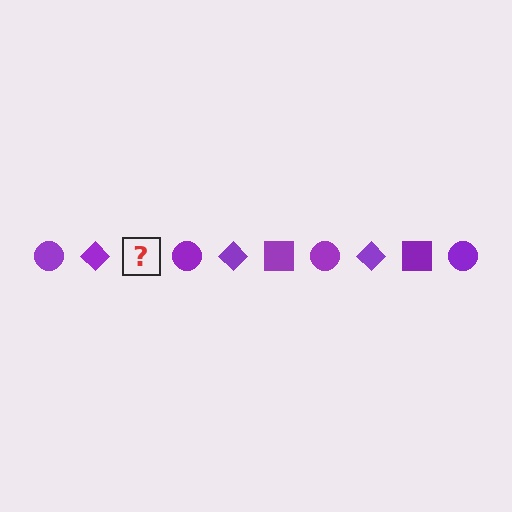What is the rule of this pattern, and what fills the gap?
The rule is that the pattern cycles through circle, diamond, square shapes in purple. The gap should be filled with a purple square.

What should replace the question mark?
The question mark should be replaced with a purple square.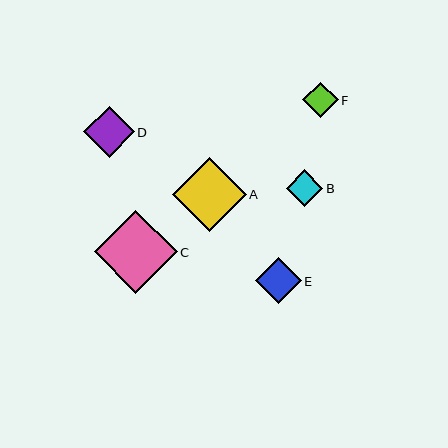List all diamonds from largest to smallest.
From largest to smallest: C, A, D, E, B, F.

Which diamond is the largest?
Diamond C is the largest with a size of approximately 83 pixels.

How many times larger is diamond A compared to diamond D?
Diamond A is approximately 1.5 times the size of diamond D.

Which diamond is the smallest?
Diamond F is the smallest with a size of approximately 36 pixels.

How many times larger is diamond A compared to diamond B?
Diamond A is approximately 2.0 times the size of diamond B.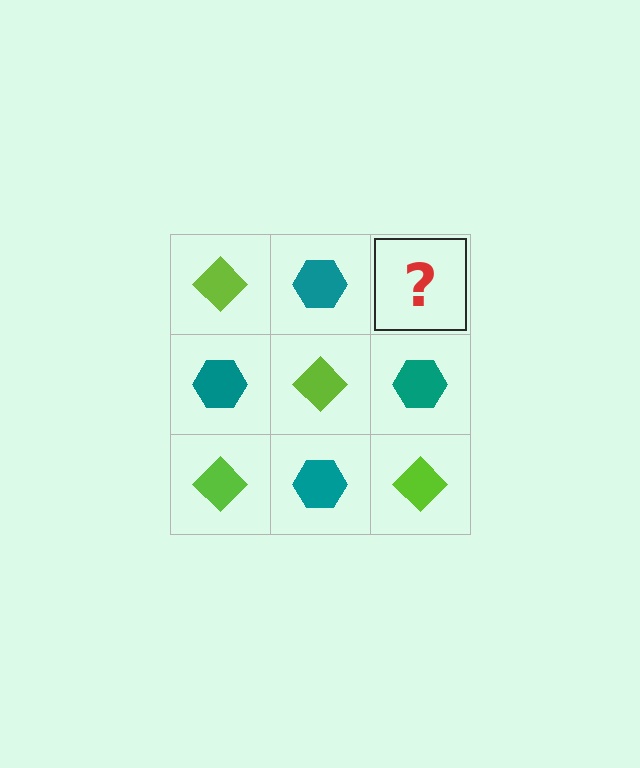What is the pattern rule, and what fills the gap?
The rule is that it alternates lime diamond and teal hexagon in a checkerboard pattern. The gap should be filled with a lime diamond.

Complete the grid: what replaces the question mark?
The question mark should be replaced with a lime diamond.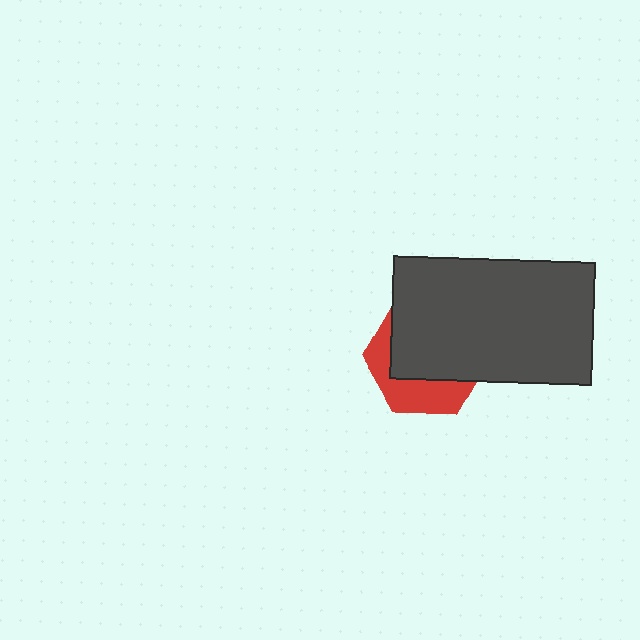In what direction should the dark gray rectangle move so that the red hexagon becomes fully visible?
The dark gray rectangle should move up. That is the shortest direction to clear the overlap and leave the red hexagon fully visible.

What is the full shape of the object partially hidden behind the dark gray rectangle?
The partially hidden object is a red hexagon.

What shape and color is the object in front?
The object in front is a dark gray rectangle.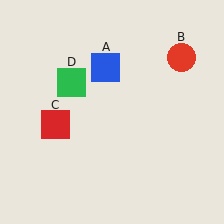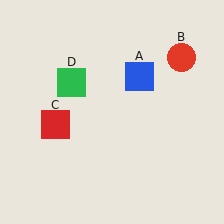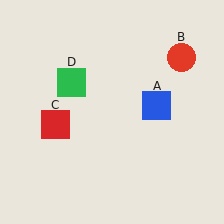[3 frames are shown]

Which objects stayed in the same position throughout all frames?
Red circle (object B) and red square (object C) and green square (object D) remained stationary.